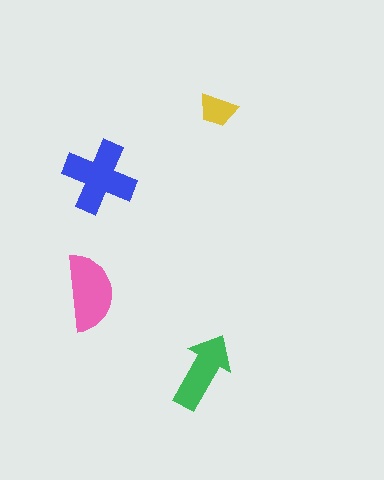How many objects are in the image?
There are 4 objects in the image.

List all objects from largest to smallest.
The blue cross, the pink semicircle, the green arrow, the yellow trapezoid.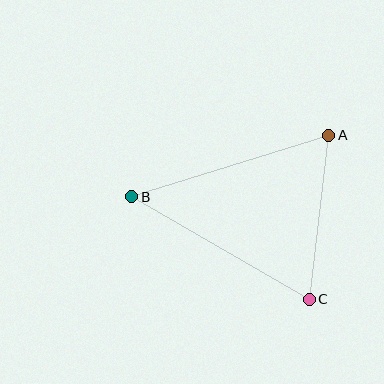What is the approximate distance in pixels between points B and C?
The distance between B and C is approximately 205 pixels.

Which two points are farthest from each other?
Points A and B are farthest from each other.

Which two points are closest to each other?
Points A and C are closest to each other.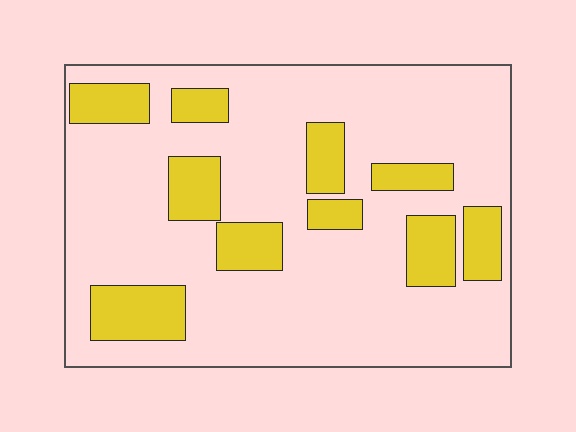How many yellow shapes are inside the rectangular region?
10.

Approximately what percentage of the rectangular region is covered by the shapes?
Approximately 25%.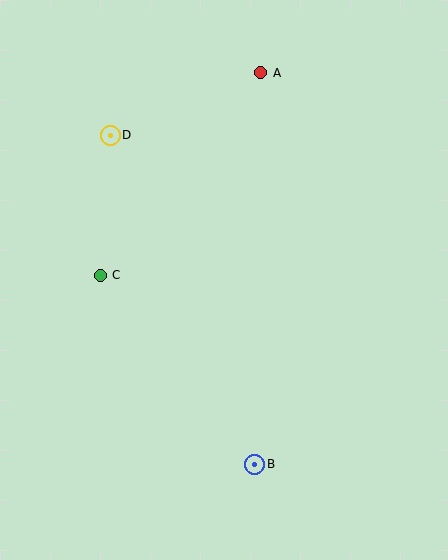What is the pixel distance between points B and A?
The distance between B and A is 392 pixels.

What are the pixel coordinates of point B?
Point B is at (255, 464).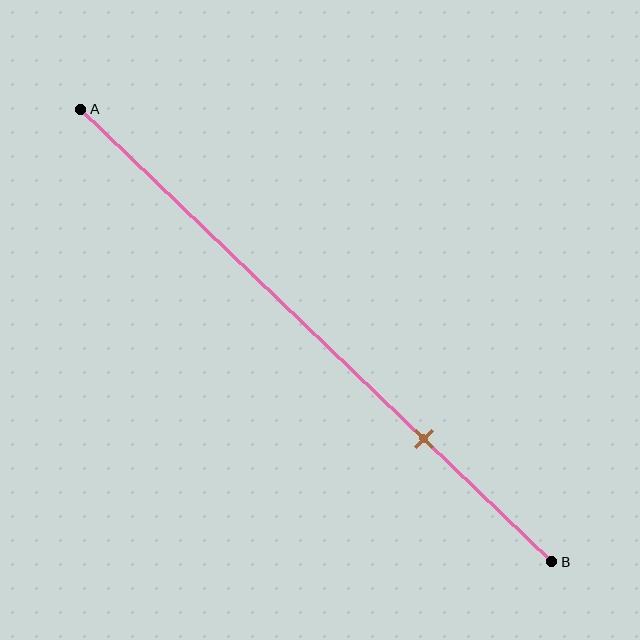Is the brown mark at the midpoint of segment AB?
No, the mark is at about 75% from A, not at the 50% midpoint.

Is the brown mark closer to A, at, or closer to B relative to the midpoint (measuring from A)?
The brown mark is closer to point B than the midpoint of segment AB.